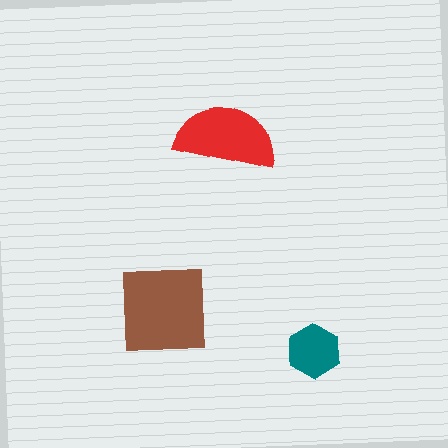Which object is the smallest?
The teal hexagon.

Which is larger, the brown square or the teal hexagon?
The brown square.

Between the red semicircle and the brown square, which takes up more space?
The brown square.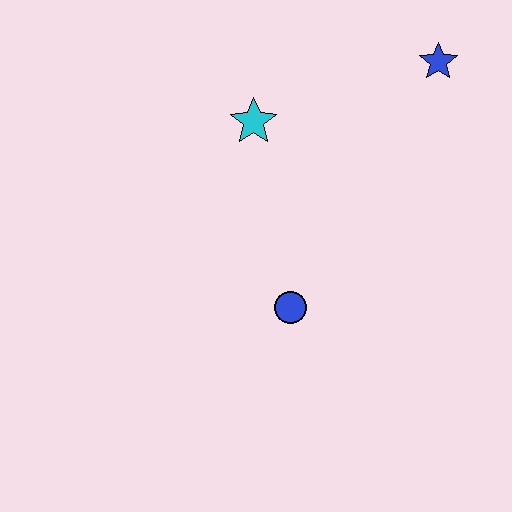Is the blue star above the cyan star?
Yes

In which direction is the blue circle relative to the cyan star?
The blue circle is below the cyan star.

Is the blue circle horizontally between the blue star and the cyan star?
Yes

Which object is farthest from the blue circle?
The blue star is farthest from the blue circle.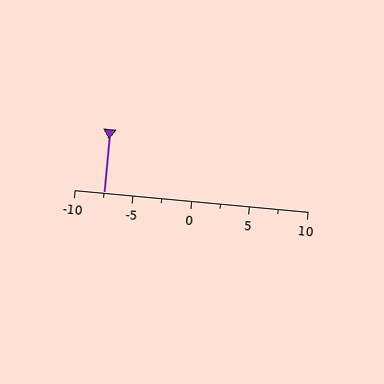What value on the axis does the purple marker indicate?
The marker indicates approximately -7.5.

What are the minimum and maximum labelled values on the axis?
The axis runs from -10 to 10.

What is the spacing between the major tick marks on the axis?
The major ticks are spaced 5 apart.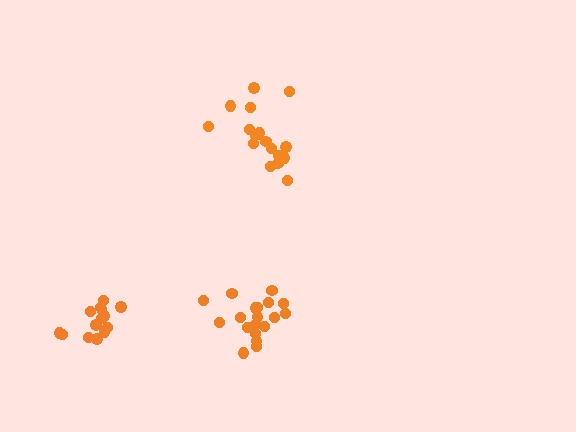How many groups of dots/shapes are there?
There are 3 groups.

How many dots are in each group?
Group 1: 14 dots, Group 2: 17 dots, Group 3: 19 dots (50 total).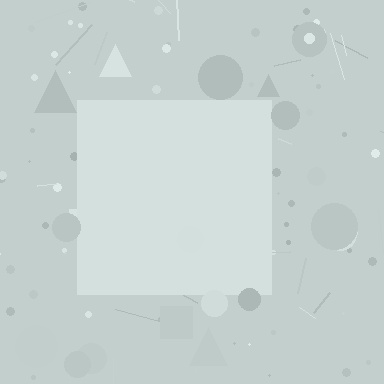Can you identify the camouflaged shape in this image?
The camouflaged shape is a square.